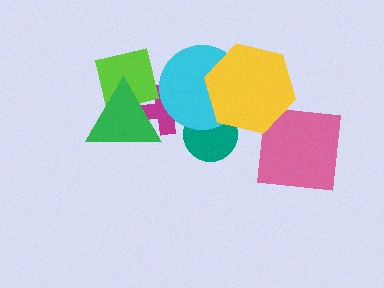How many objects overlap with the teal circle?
2 objects overlap with the teal circle.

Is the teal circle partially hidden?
Yes, it is partially covered by another shape.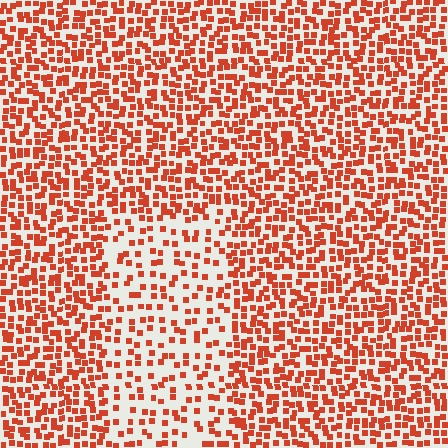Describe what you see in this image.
The image contains small red elements arranged at two different densities. A rectangle-shaped region is visible where the elements are less densely packed than the surrounding area.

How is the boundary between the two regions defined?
The boundary is defined by a change in element density (approximately 2.0x ratio). All elements are the same color, size, and shape.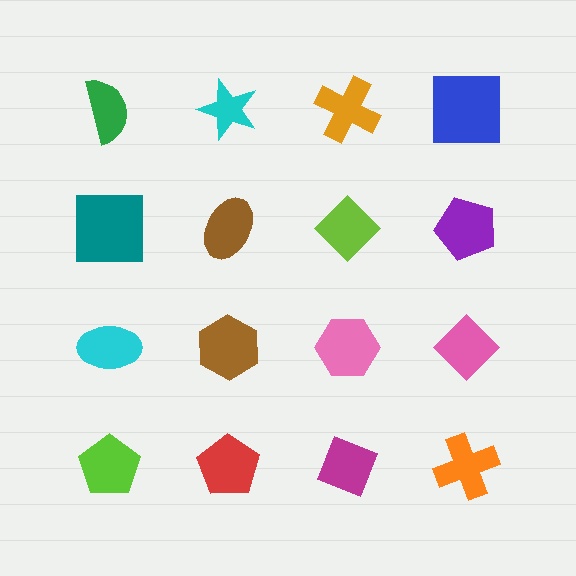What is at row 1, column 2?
A cyan star.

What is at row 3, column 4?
A pink diamond.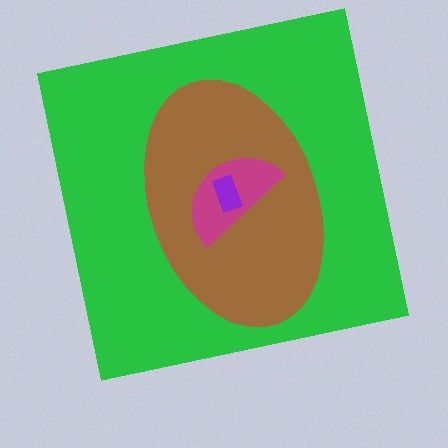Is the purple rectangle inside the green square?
Yes.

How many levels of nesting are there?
4.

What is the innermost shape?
The purple rectangle.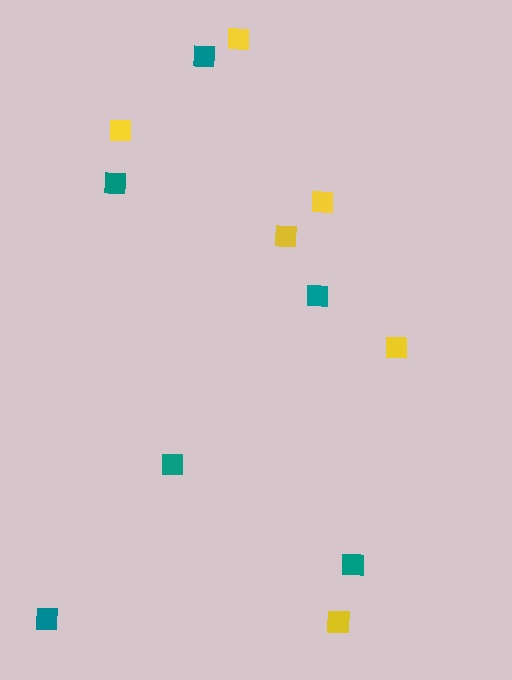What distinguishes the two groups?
There are 2 groups: one group of yellow squares (6) and one group of teal squares (6).